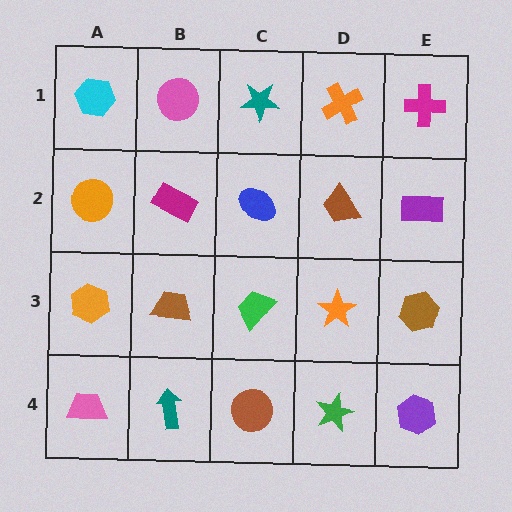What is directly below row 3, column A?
A pink trapezoid.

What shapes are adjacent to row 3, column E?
A purple rectangle (row 2, column E), a purple hexagon (row 4, column E), an orange star (row 3, column D).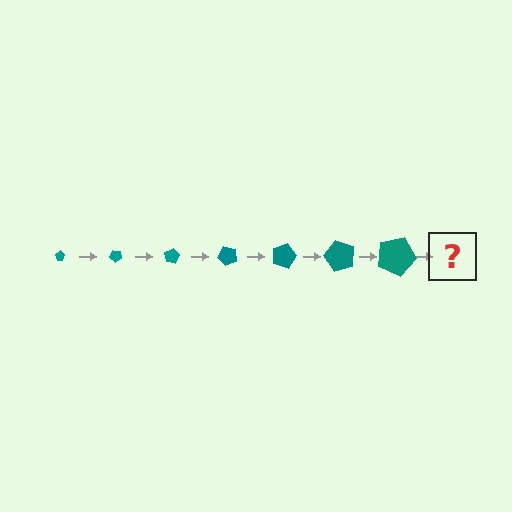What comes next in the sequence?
The next element should be a pentagon, larger than the previous one and rotated 280 degrees from the start.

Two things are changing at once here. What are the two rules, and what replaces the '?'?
The two rules are that the pentagon grows larger each step and it rotates 40 degrees each step. The '?' should be a pentagon, larger than the previous one and rotated 280 degrees from the start.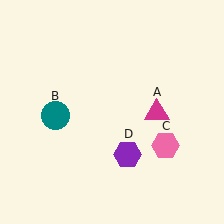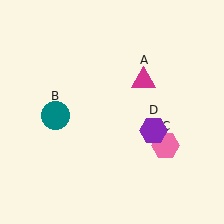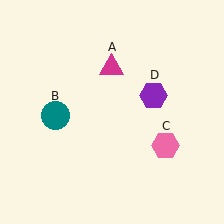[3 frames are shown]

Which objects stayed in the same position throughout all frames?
Teal circle (object B) and pink hexagon (object C) remained stationary.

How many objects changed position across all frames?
2 objects changed position: magenta triangle (object A), purple hexagon (object D).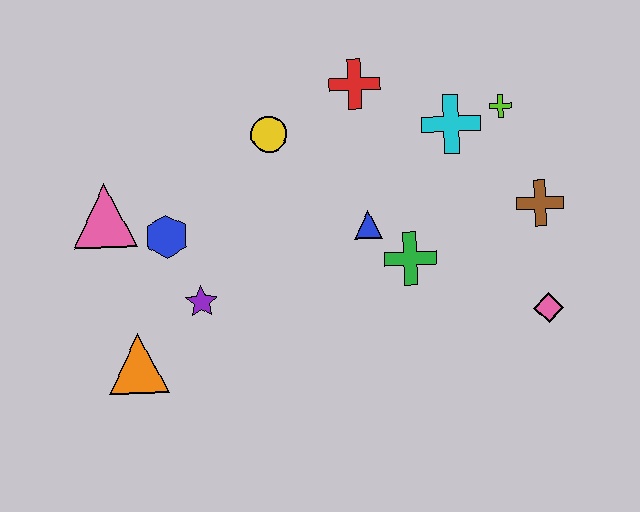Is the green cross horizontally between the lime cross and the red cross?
Yes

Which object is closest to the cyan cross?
The lime cross is closest to the cyan cross.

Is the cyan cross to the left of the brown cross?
Yes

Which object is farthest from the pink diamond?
The pink triangle is farthest from the pink diamond.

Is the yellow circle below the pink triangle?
No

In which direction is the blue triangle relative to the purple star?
The blue triangle is to the right of the purple star.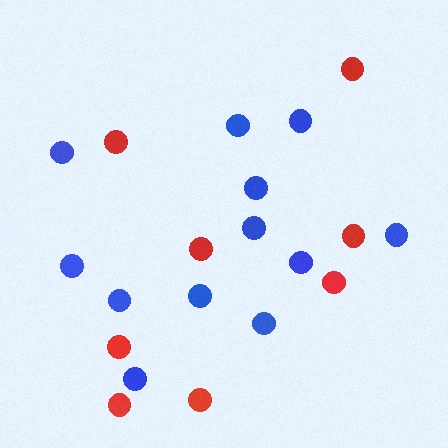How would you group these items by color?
There are 2 groups: one group of red circles (8) and one group of blue circles (12).